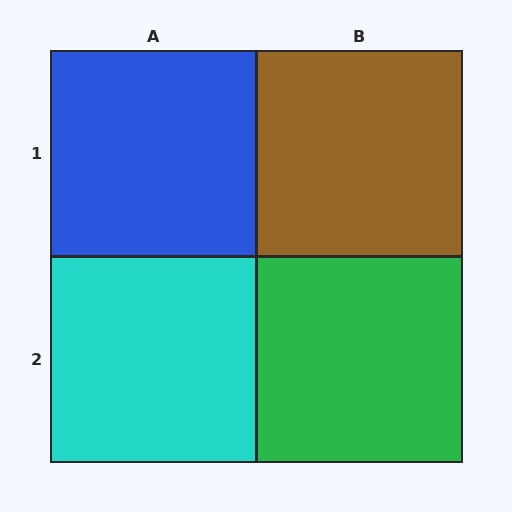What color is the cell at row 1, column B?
Brown.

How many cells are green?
1 cell is green.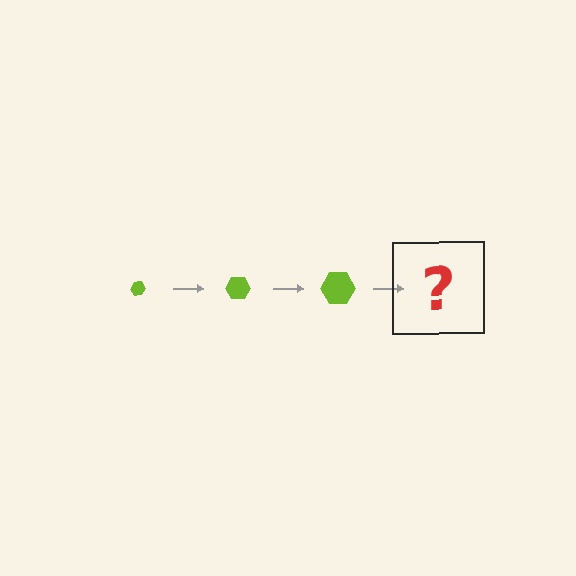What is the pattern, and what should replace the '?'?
The pattern is that the hexagon gets progressively larger each step. The '?' should be a lime hexagon, larger than the previous one.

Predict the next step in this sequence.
The next step is a lime hexagon, larger than the previous one.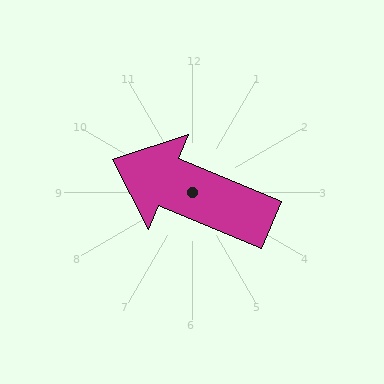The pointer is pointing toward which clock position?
Roughly 10 o'clock.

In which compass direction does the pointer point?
Northwest.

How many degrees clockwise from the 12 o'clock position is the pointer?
Approximately 293 degrees.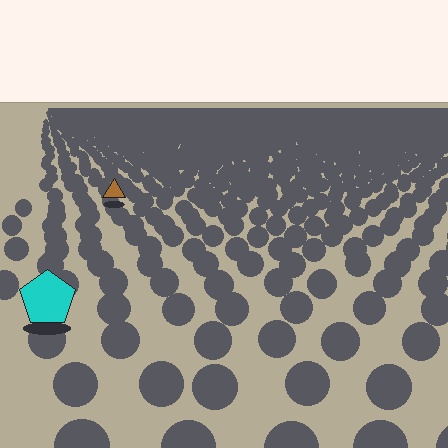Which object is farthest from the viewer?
The brown triangle is farthest from the viewer. It appears smaller and the ground texture around it is denser.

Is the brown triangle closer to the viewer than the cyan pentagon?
No. The cyan pentagon is closer — you can tell from the texture gradient: the ground texture is coarser near it.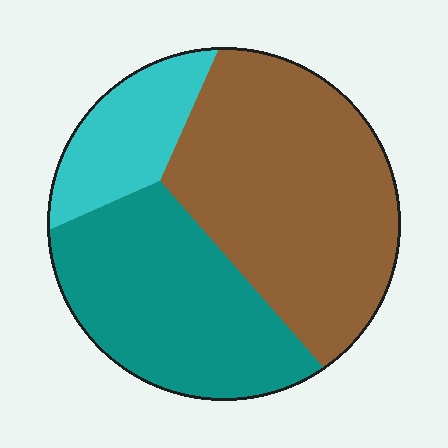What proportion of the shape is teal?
Teal takes up between a third and a half of the shape.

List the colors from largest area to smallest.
From largest to smallest: brown, teal, cyan.